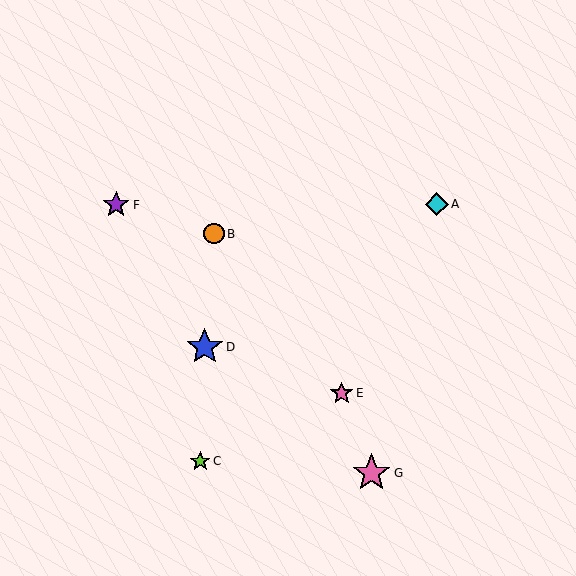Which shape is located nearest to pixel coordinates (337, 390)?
The pink star (labeled E) at (342, 393) is nearest to that location.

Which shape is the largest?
The pink star (labeled G) is the largest.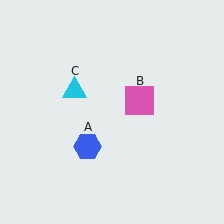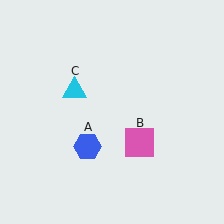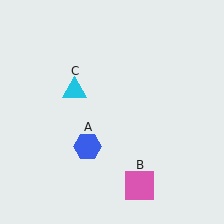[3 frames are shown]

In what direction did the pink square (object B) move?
The pink square (object B) moved down.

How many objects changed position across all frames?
1 object changed position: pink square (object B).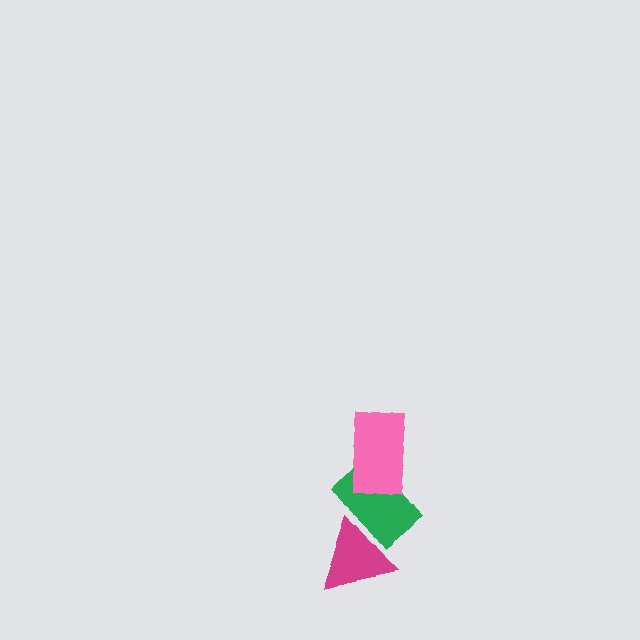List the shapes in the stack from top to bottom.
From top to bottom: the pink rectangle, the green rectangle, the magenta triangle.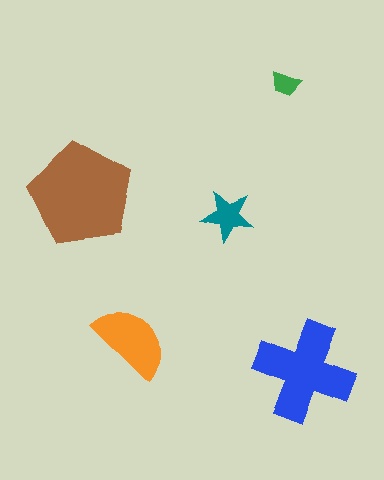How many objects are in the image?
There are 5 objects in the image.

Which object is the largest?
The brown pentagon.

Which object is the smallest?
The green trapezoid.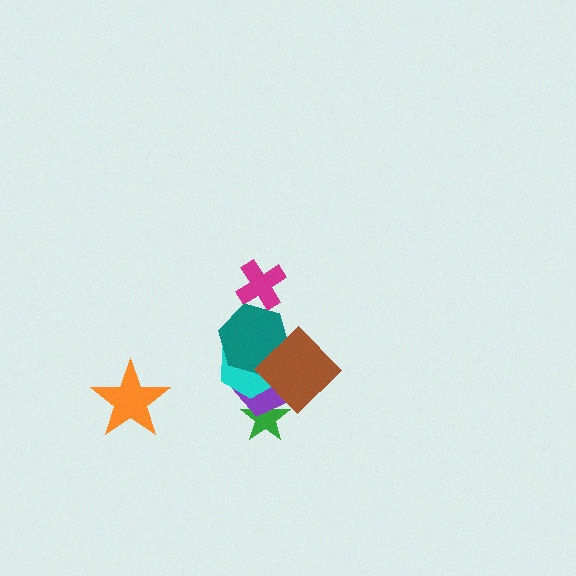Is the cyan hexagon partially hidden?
Yes, it is partially covered by another shape.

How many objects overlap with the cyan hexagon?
3 objects overlap with the cyan hexagon.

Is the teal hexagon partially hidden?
Yes, it is partially covered by another shape.